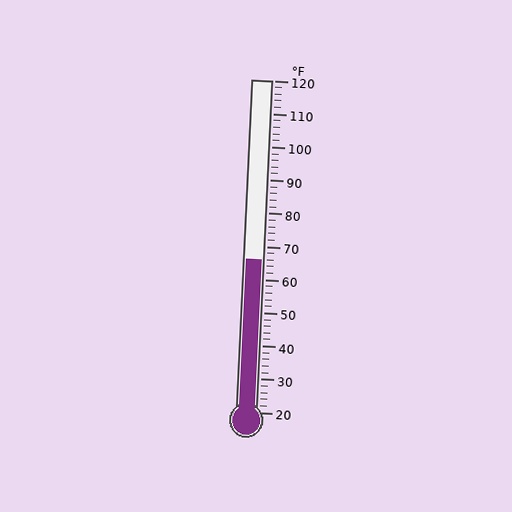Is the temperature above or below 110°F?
The temperature is below 110°F.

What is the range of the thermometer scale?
The thermometer scale ranges from 20°F to 120°F.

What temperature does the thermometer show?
The thermometer shows approximately 66°F.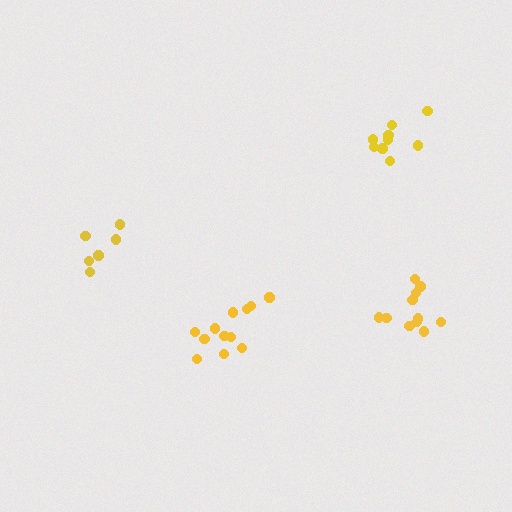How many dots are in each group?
Group 1: 12 dots, Group 2: 9 dots, Group 3: 6 dots, Group 4: 11 dots (38 total).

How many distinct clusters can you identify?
There are 4 distinct clusters.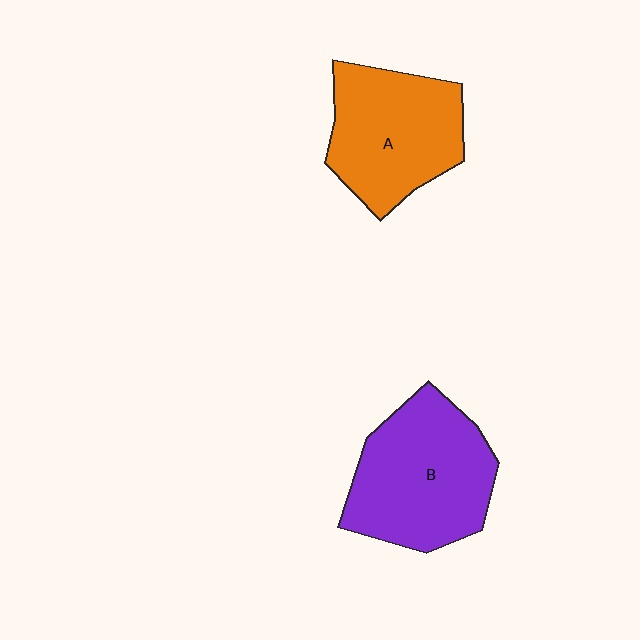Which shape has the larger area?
Shape B (purple).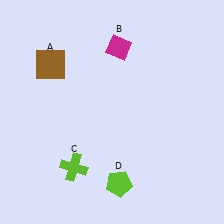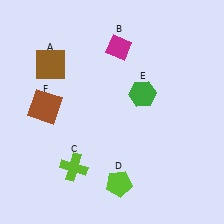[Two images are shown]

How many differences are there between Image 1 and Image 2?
There are 2 differences between the two images.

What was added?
A green hexagon (E), a brown square (F) were added in Image 2.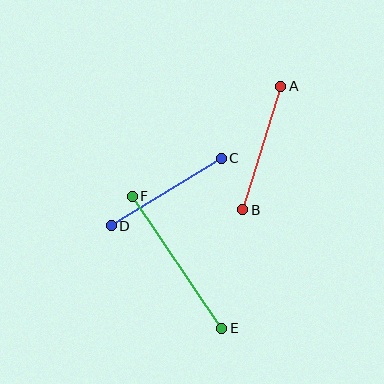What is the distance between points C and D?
The distance is approximately 129 pixels.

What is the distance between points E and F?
The distance is approximately 160 pixels.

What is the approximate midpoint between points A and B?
The midpoint is at approximately (262, 148) pixels.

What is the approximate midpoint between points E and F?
The midpoint is at approximately (177, 262) pixels.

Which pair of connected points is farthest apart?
Points E and F are farthest apart.